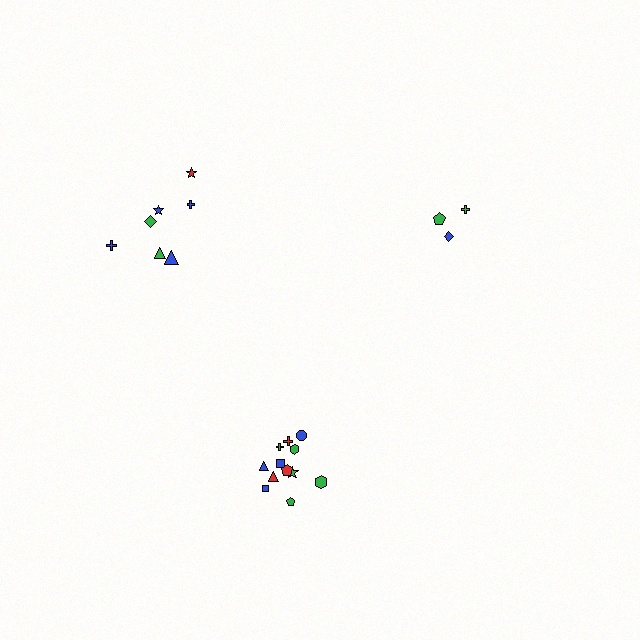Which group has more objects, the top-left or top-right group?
The top-left group.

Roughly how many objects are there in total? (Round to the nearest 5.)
Roughly 20 objects in total.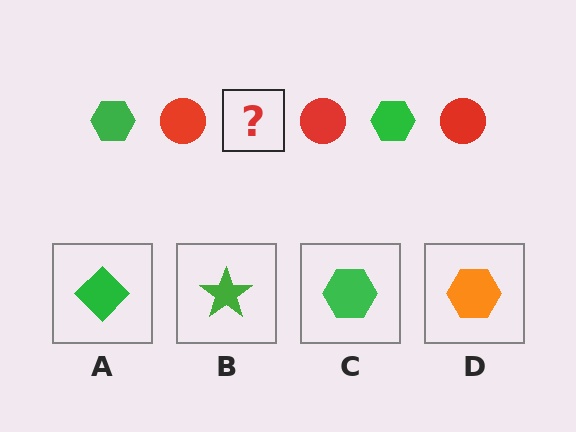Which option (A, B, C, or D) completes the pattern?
C.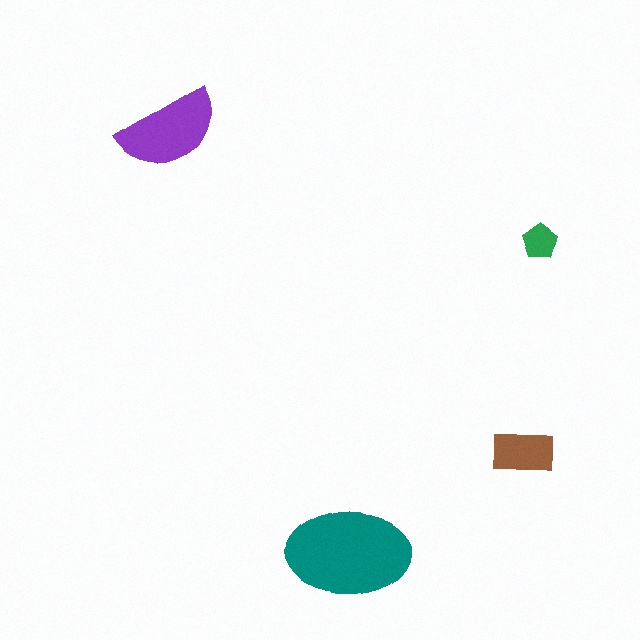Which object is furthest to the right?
The green pentagon is rightmost.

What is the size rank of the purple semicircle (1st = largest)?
2nd.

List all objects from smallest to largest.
The green pentagon, the brown rectangle, the purple semicircle, the teal ellipse.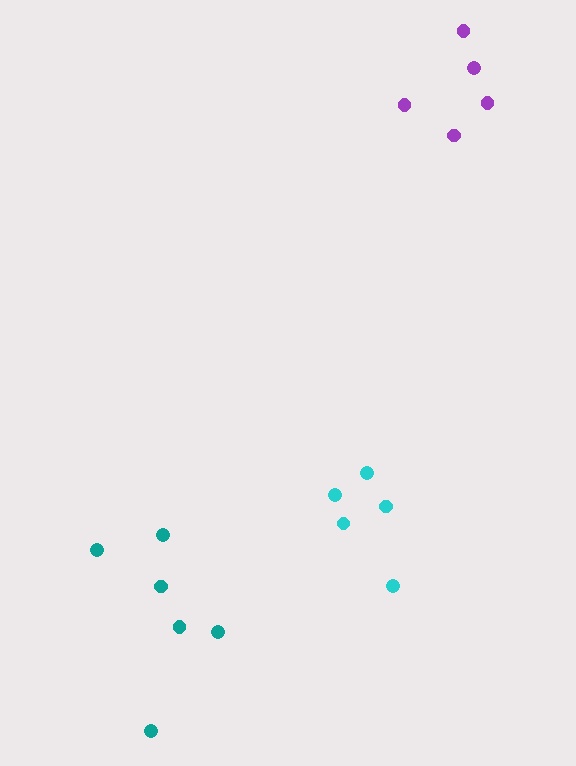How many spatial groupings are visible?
There are 3 spatial groupings.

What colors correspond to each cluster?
The clusters are colored: teal, purple, cyan.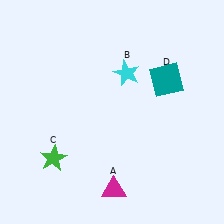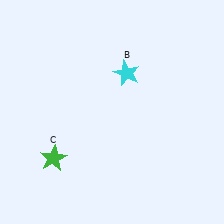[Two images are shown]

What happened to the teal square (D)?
The teal square (D) was removed in Image 2. It was in the top-right area of Image 1.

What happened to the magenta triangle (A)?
The magenta triangle (A) was removed in Image 2. It was in the bottom-right area of Image 1.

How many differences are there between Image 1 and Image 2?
There are 2 differences between the two images.